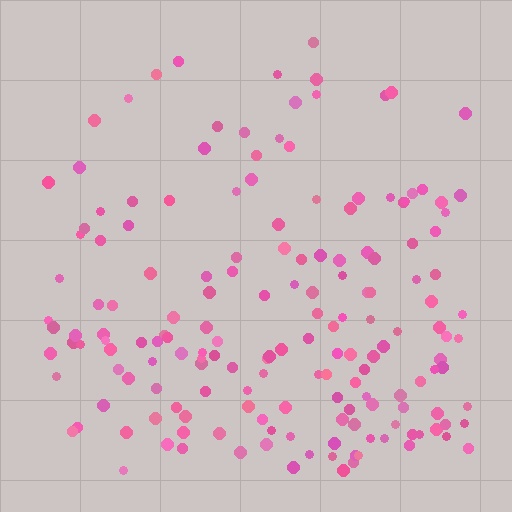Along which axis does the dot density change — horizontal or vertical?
Vertical.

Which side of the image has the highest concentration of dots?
The bottom.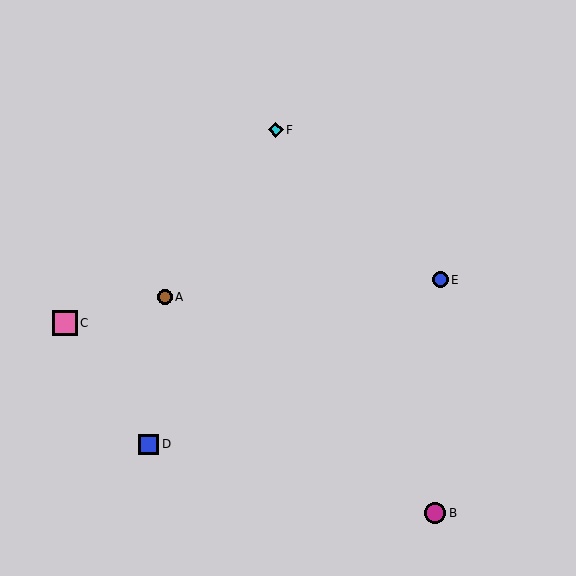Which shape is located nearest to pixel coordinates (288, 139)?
The cyan diamond (labeled F) at (276, 130) is nearest to that location.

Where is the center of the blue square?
The center of the blue square is at (149, 444).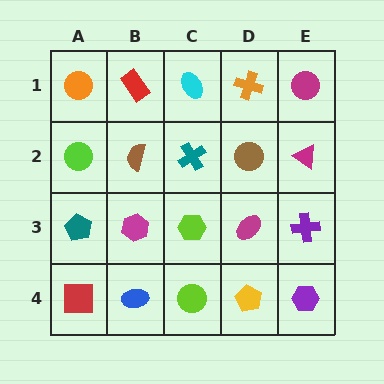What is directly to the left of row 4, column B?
A red square.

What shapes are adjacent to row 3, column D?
A brown circle (row 2, column D), a yellow pentagon (row 4, column D), a lime hexagon (row 3, column C), a purple cross (row 3, column E).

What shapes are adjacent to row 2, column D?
An orange cross (row 1, column D), a magenta ellipse (row 3, column D), a teal cross (row 2, column C), a magenta triangle (row 2, column E).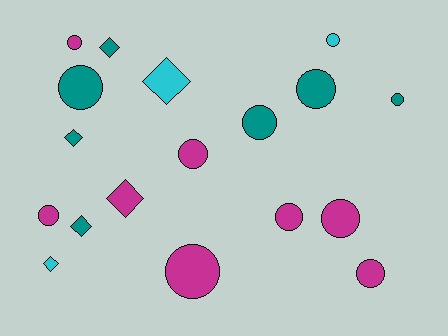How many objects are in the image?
There are 18 objects.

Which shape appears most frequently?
Circle, with 12 objects.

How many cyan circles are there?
There is 1 cyan circle.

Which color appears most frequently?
Magenta, with 8 objects.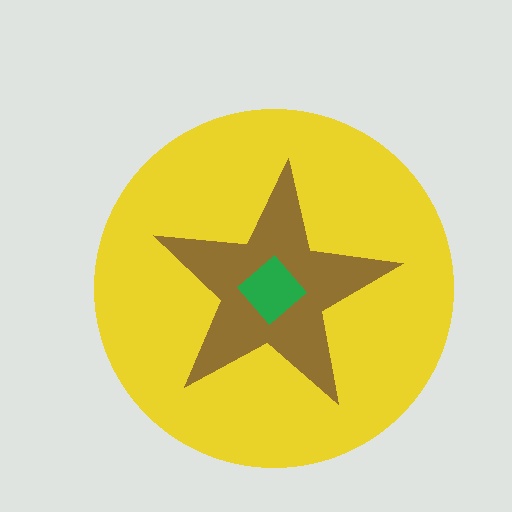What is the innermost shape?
The green diamond.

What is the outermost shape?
The yellow circle.